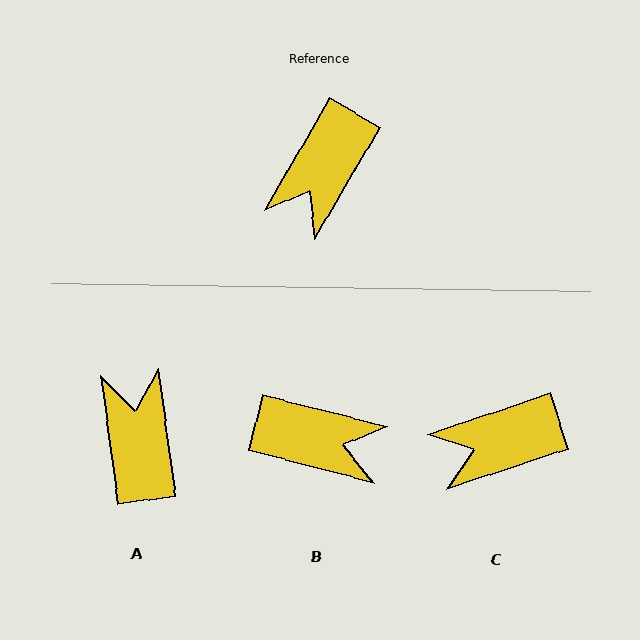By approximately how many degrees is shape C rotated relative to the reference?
Approximately 42 degrees clockwise.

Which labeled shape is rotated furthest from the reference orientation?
A, about 142 degrees away.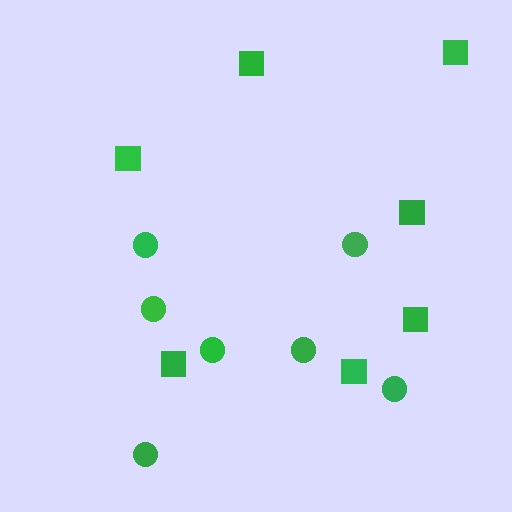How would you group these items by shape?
There are 2 groups: one group of circles (7) and one group of squares (7).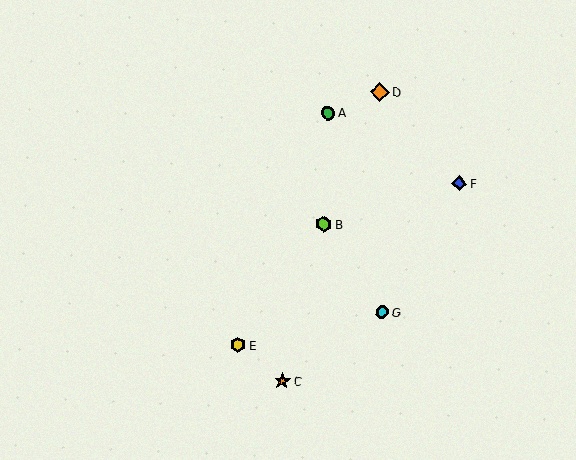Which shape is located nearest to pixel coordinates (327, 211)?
The lime hexagon (labeled B) at (324, 224) is nearest to that location.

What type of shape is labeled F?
Shape F is a blue diamond.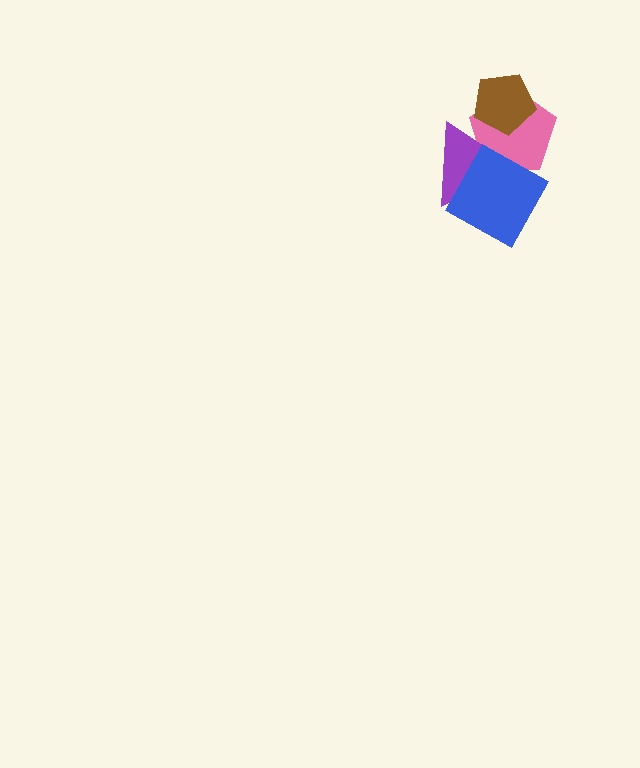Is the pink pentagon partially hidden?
Yes, it is partially covered by another shape.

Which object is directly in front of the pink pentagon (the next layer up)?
The purple triangle is directly in front of the pink pentagon.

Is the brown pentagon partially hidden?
No, no other shape covers it.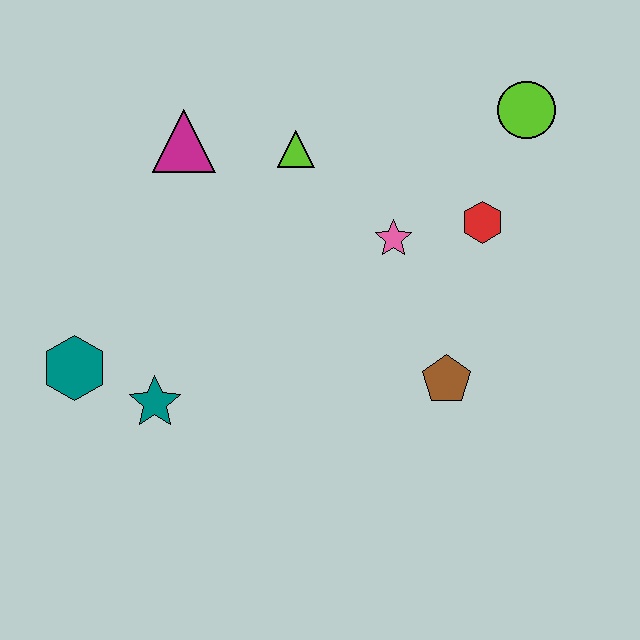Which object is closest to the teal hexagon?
The teal star is closest to the teal hexagon.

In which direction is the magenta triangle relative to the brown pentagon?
The magenta triangle is to the left of the brown pentagon.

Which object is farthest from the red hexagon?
The teal hexagon is farthest from the red hexagon.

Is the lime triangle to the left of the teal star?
No